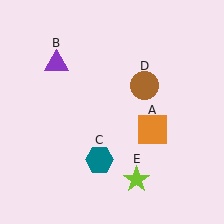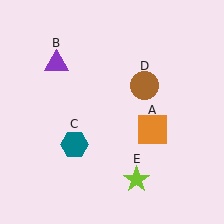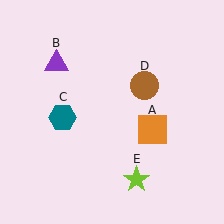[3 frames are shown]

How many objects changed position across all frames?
1 object changed position: teal hexagon (object C).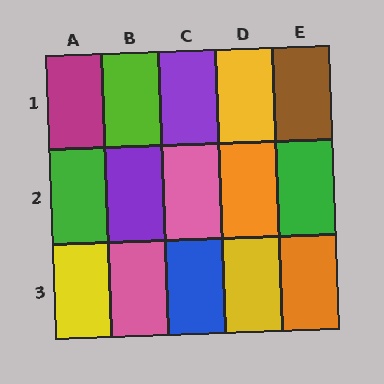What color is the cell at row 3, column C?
Blue.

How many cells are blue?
1 cell is blue.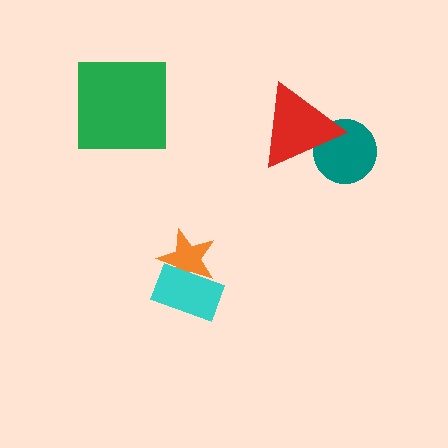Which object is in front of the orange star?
The cyan rectangle is in front of the orange star.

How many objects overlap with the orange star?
1 object overlaps with the orange star.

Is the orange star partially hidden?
Yes, it is partially covered by another shape.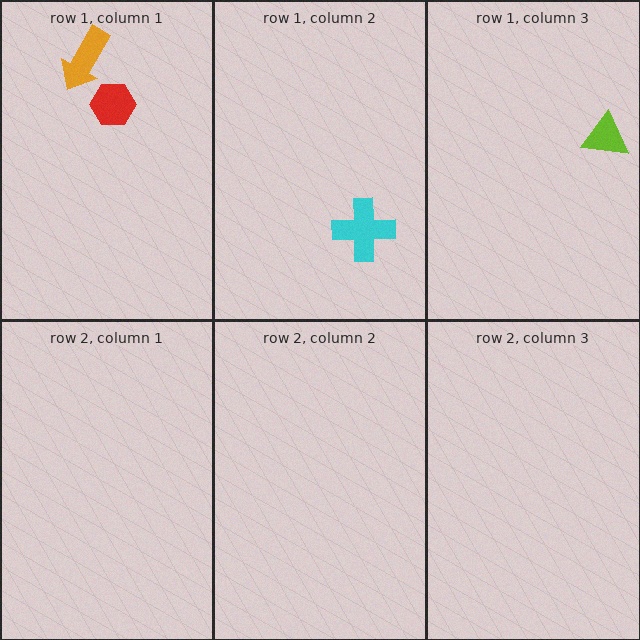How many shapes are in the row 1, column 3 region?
1.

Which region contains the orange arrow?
The row 1, column 1 region.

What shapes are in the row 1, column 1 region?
The orange arrow, the red hexagon.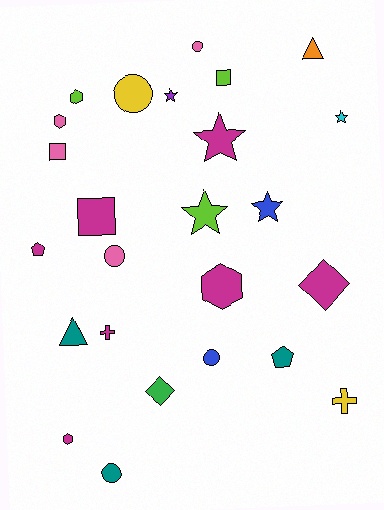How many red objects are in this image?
There are no red objects.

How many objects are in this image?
There are 25 objects.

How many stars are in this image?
There are 5 stars.